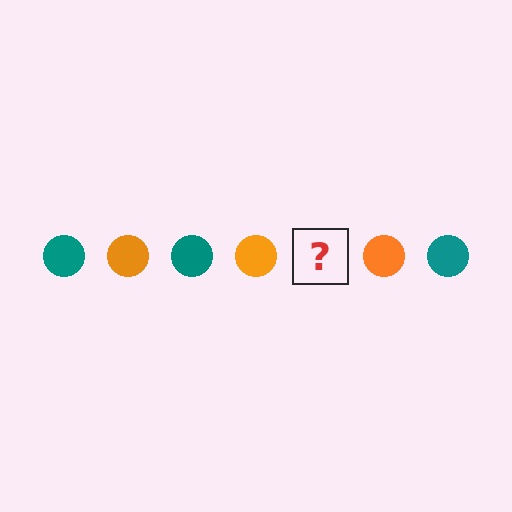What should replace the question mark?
The question mark should be replaced with a teal circle.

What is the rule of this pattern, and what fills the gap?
The rule is that the pattern cycles through teal, orange circles. The gap should be filled with a teal circle.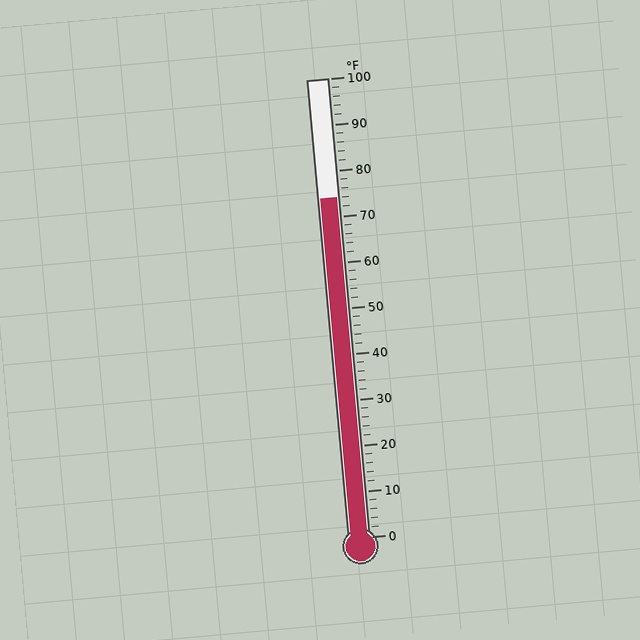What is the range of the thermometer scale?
The thermometer scale ranges from 0°F to 100°F.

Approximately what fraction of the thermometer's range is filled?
The thermometer is filled to approximately 75% of its range.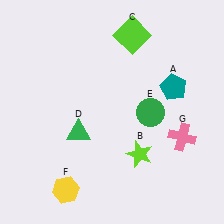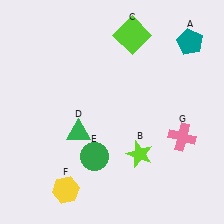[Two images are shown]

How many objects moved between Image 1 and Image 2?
2 objects moved between the two images.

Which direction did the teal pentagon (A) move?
The teal pentagon (A) moved up.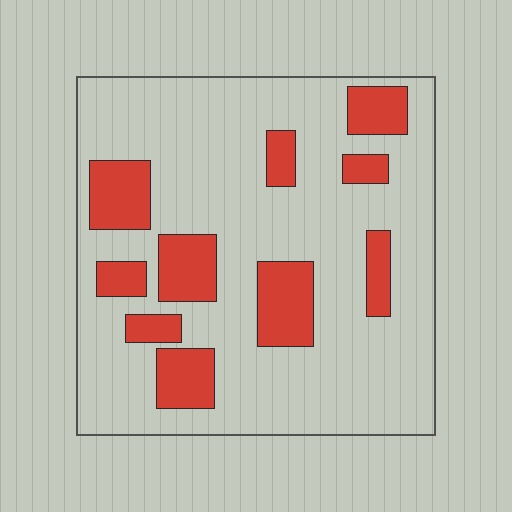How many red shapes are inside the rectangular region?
10.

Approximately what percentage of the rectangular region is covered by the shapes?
Approximately 20%.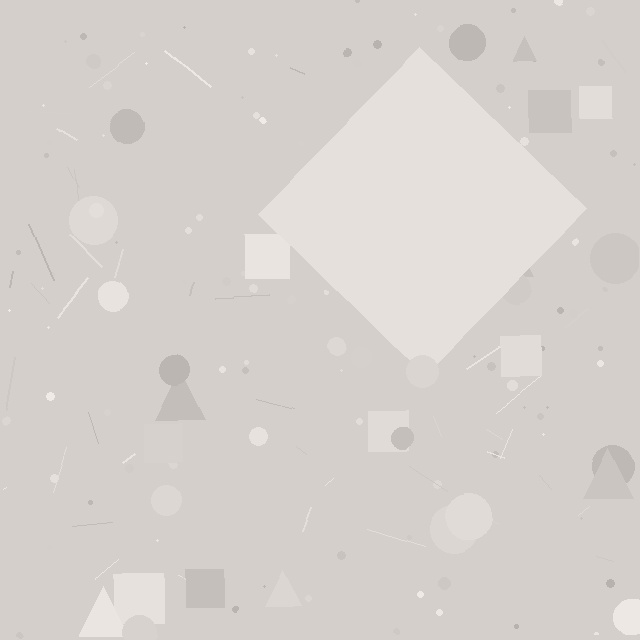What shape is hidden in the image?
A diamond is hidden in the image.